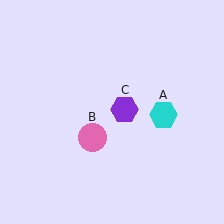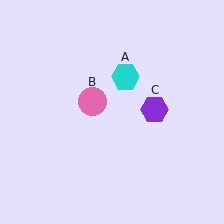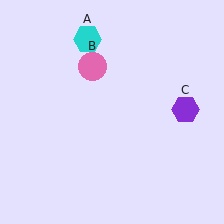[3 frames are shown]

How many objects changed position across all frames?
3 objects changed position: cyan hexagon (object A), pink circle (object B), purple hexagon (object C).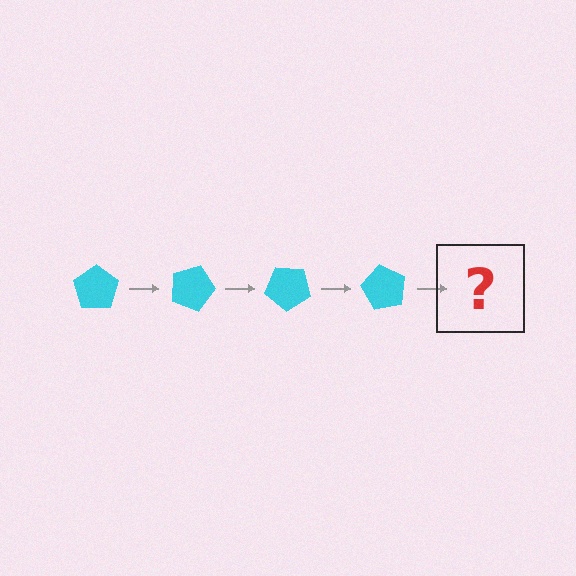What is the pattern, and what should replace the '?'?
The pattern is that the pentagon rotates 20 degrees each step. The '?' should be a cyan pentagon rotated 80 degrees.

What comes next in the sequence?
The next element should be a cyan pentagon rotated 80 degrees.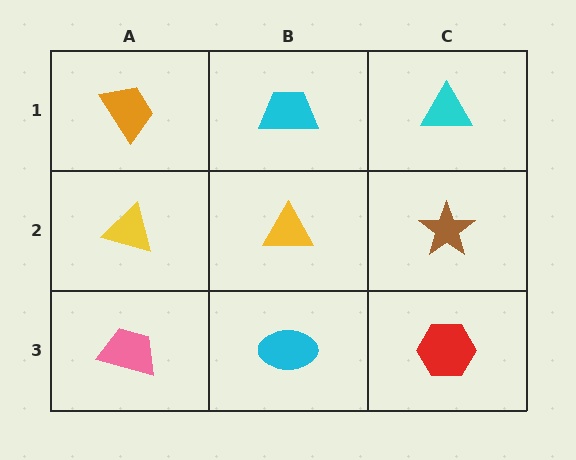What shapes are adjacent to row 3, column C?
A brown star (row 2, column C), a cyan ellipse (row 3, column B).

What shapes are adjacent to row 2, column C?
A cyan triangle (row 1, column C), a red hexagon (row 3, column C), a yellow triangle (row 2, column B).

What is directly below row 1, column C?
A brown star.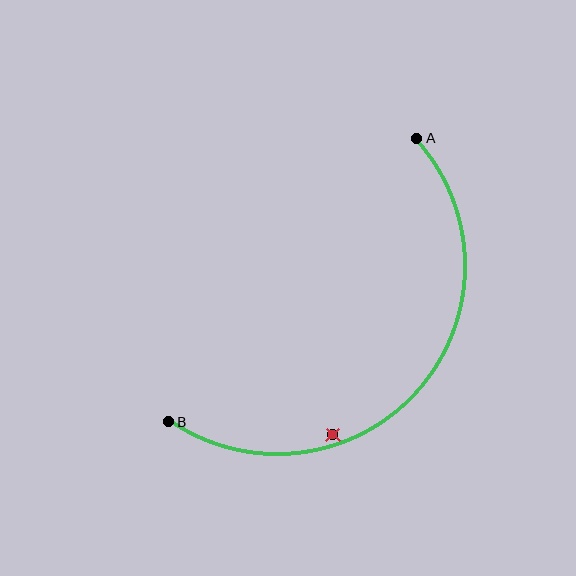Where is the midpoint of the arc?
The arc midpoint is the point on the curve farthest from the straight line joining A and B. It sits below and to the right of that line.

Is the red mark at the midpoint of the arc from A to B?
No — the red mark does not lie on the arc at all. It sits slightly inside the curve.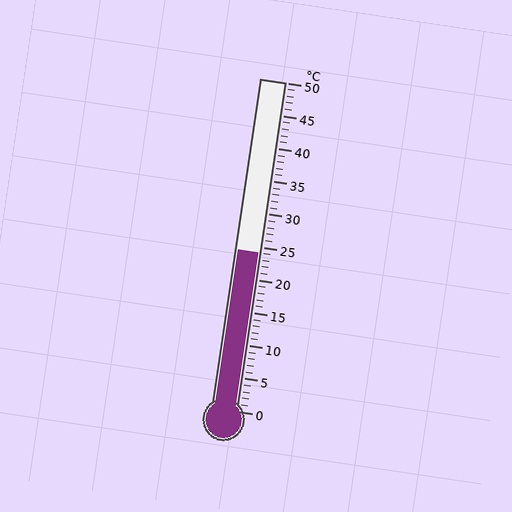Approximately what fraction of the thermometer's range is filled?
The thermometer is filled to approximately 50% of its range.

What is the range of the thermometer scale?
The thermometer scale ranges from 0°C to 50°C.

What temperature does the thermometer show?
The thermometer shows approximately 24°C.